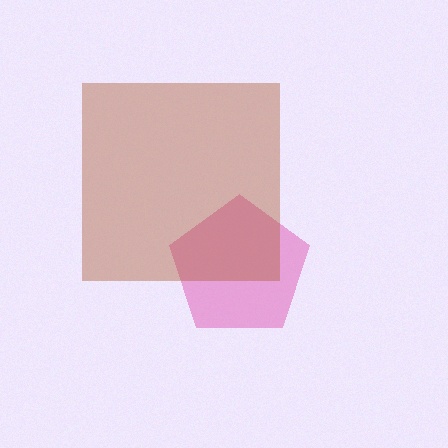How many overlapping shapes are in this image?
There are 2 overlapping shapes in the image.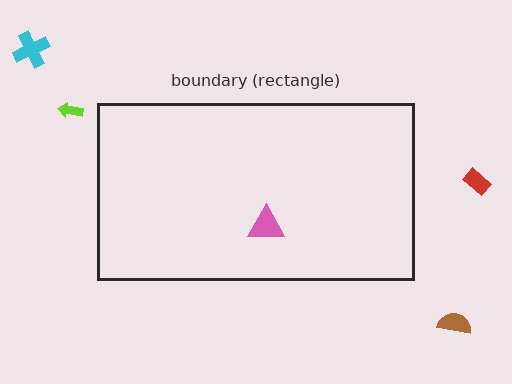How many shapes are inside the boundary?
1 inside, 4 outside.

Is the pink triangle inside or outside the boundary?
Inside.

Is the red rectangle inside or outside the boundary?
Outside.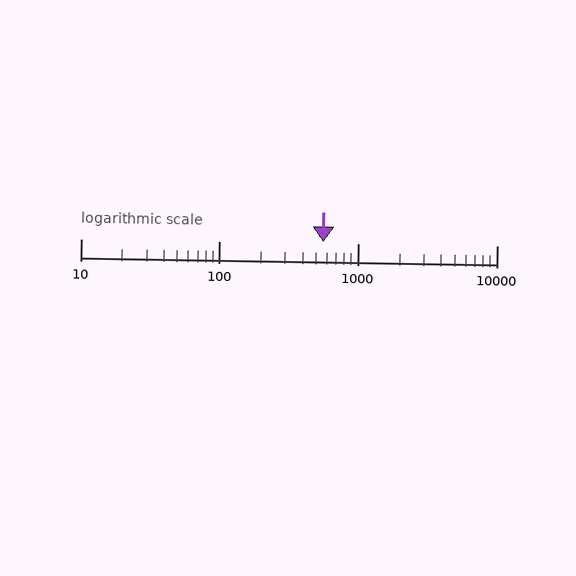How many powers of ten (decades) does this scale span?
The scale spans 3 decades, from 10 to 10000.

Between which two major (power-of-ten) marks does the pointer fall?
The pointer is between 100 and 1000.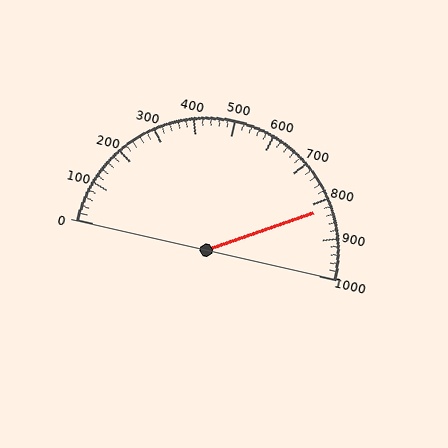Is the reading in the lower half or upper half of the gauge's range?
The reading is in the upper half of the range (0 to 1000).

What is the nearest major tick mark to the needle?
The nearest major tick mark is 800.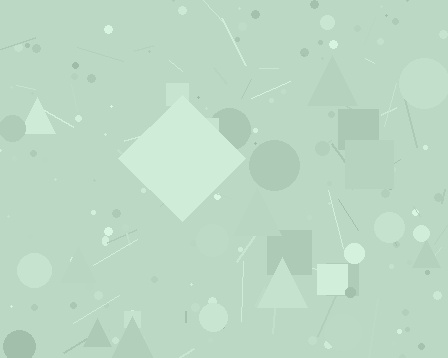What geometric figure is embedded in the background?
A diamond is embedded in the background.